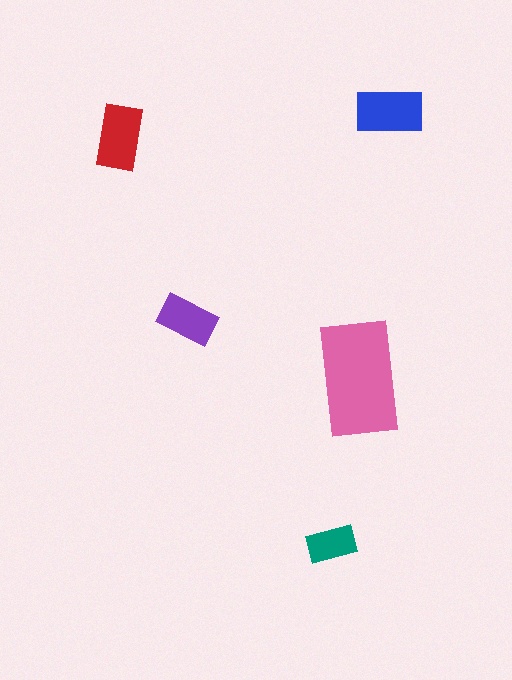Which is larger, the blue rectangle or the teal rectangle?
The blue one.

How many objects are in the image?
There are 5 objects in the image.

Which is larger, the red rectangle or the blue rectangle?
The blue one.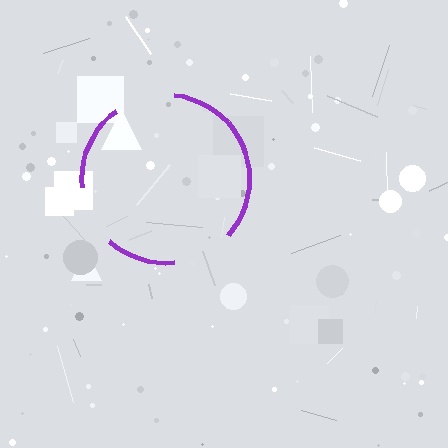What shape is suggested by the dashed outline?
The dashed outline suggests a circle.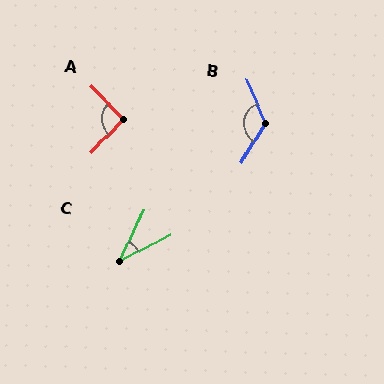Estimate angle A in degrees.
Approximately 91 degrees.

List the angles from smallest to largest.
C (37°), A (91°), B (126°).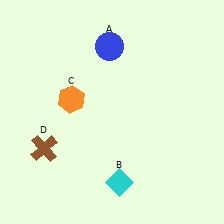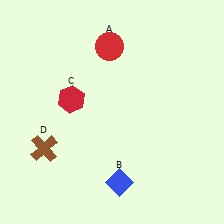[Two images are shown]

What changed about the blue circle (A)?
In Image 1, A is blue. In Image 2, it changed to red.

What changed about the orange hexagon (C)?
In Image 1, C is orange. In Image 2, it changed to red.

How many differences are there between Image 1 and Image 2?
There are 3 differences between the two images.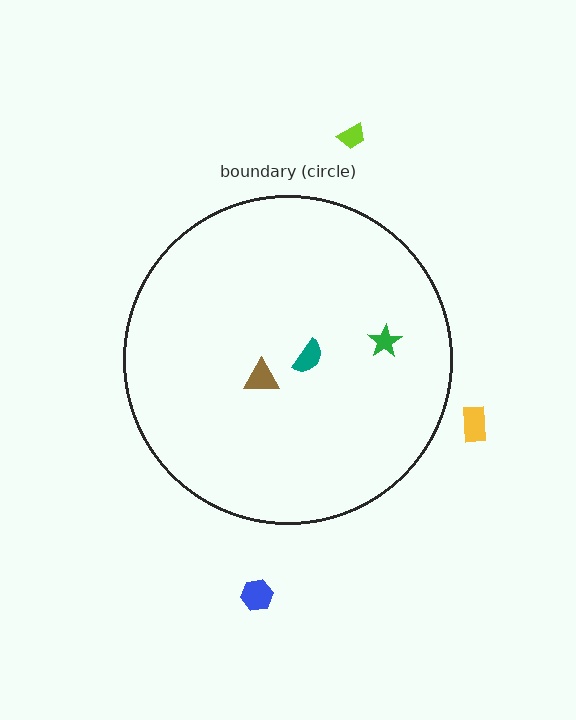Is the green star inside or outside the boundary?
Inside.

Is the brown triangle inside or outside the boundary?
Inside.